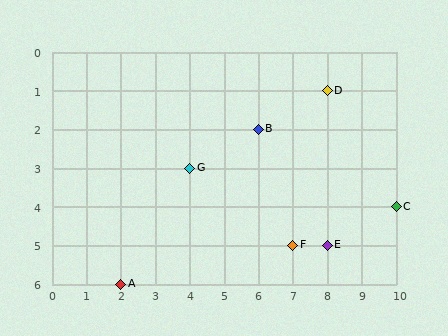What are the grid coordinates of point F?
Point F is at grid coordinates (7, 5).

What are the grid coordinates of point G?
Point G is at grid coordinates (4, 3).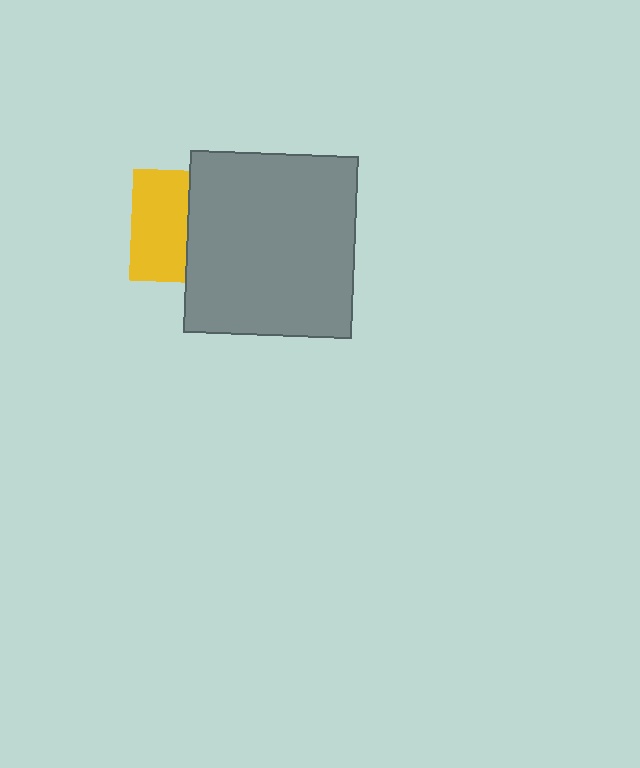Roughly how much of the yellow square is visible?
About half of it is visible (roughly 50%).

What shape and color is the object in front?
The object in front is a gray rectangle.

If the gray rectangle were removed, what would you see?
You would see the complete yellow square.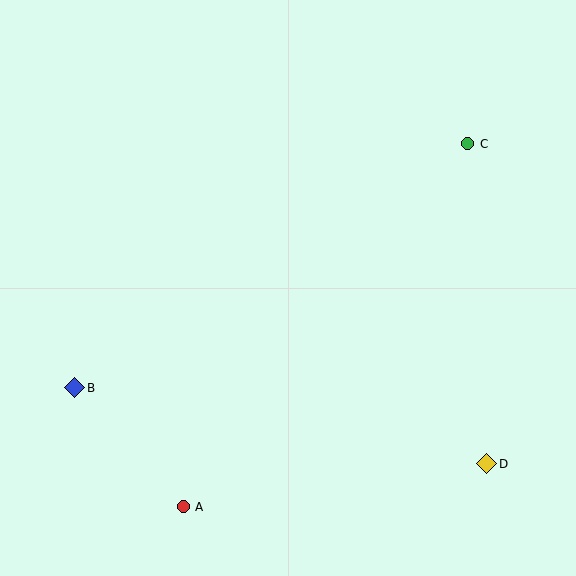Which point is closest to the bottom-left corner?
Point A is closest to the bottom-left corner.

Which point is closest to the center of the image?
Point C at (468, 144) is closest to the center.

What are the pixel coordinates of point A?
Point A is at (183, 507).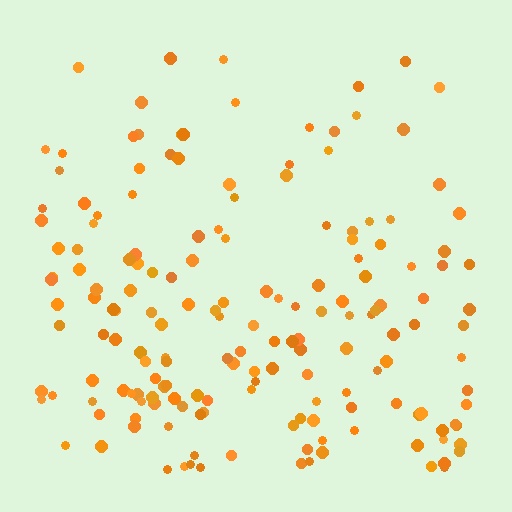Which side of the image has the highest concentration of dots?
The bottom.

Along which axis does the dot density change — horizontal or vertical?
Vertical.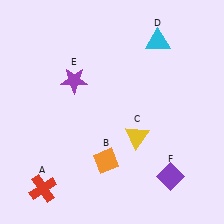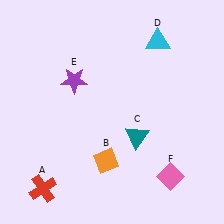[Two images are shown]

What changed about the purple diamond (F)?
In Image 1, F is purple. In Image 2, it changed to pink.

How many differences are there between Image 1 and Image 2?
There are 2 differences between the two images.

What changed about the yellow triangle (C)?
In Image 1, C is yellow. In Image 2, it changed to teal.